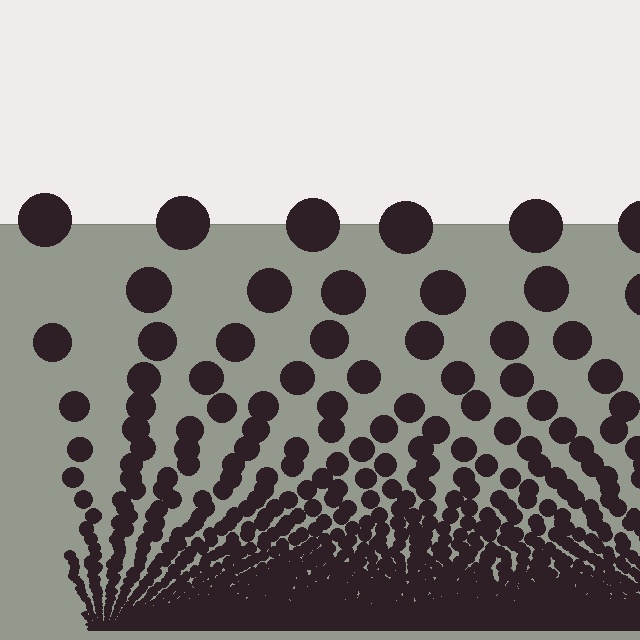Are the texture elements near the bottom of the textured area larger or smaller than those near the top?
Smaller. The gradient is inverted — elements near the bottom are smaller and denser.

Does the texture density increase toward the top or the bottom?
Density increases toward the bottom.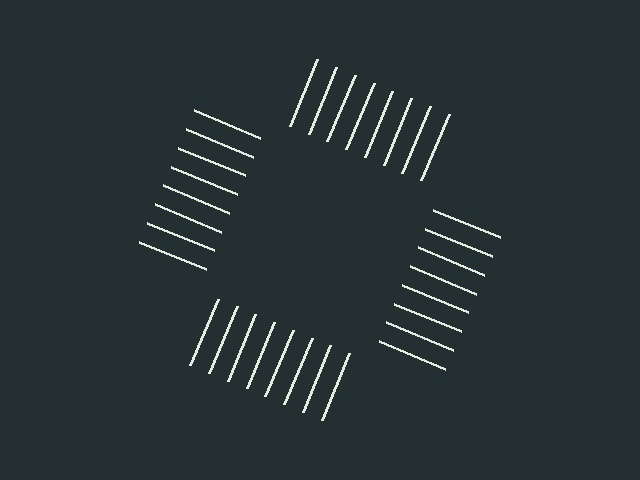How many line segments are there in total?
32 — 8 along each of the 4 edges.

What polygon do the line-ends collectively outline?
An illusory square — the line segments terminate on its edges but no continuous stroke is drawn.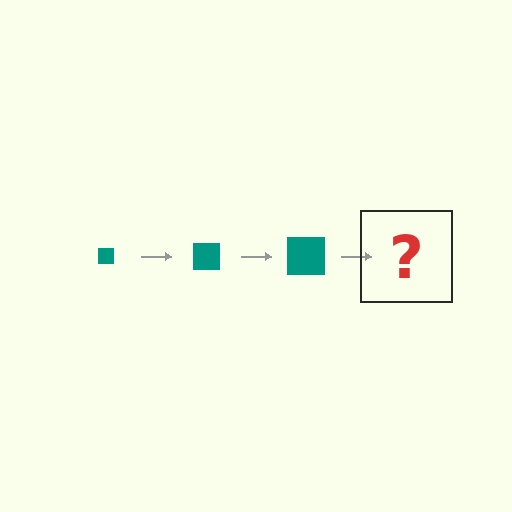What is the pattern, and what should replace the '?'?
The pattern is that the square gets progressively larger each step. The '?' should be a teal square, larger than the previous one.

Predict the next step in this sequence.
The next step is a teal square, larger than the previous one.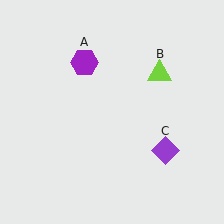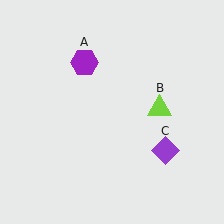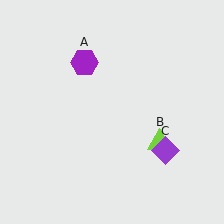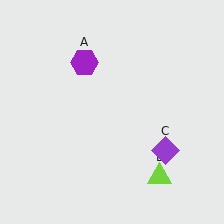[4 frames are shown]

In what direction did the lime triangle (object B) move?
The lime triangle (object B) moved down.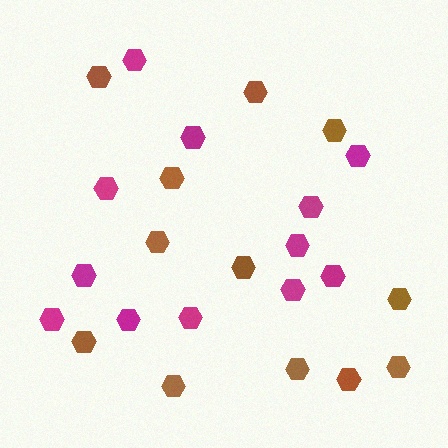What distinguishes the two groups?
There are 2 groups: one group of brown hexagons (12) and one group of magenta hexagons (12).